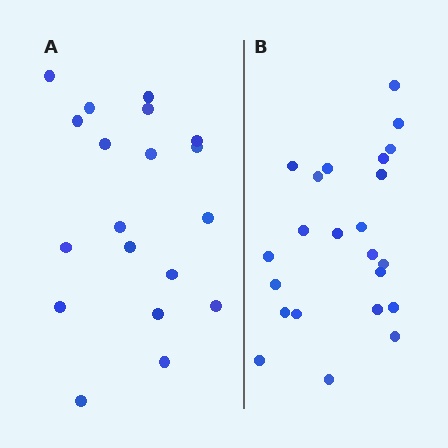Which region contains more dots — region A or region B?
Region B (the right region) has more dots.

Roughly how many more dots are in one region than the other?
Region B has about 4 more dots than region A.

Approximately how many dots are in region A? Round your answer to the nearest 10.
About 20 dots. (The exact count is 19, which rounds to 20.)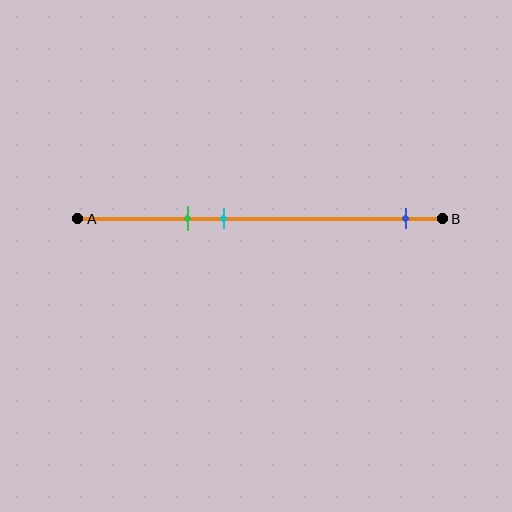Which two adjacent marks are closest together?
The green and cyan marks are the closest adjacent pair.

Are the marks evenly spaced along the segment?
No, the marks are not evenly spaced.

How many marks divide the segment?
There are 3 marks dividing the segment.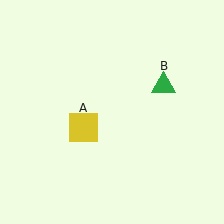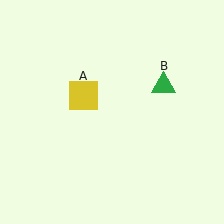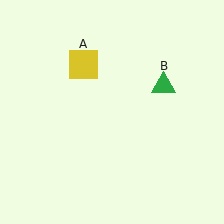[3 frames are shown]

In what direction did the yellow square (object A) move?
The yellow square (object A) moved up.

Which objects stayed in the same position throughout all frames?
Green triangle (object B) remained stationary.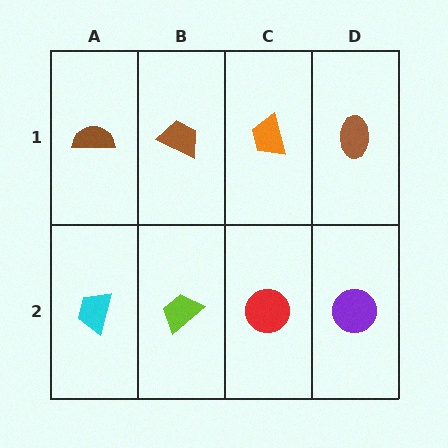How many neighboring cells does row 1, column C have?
3.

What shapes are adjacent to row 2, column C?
An orange trapezoid (row 1, column C), a lime trapezoid (row 2, column B), a purple circle (row 2, column D).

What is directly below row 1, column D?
A purple circle.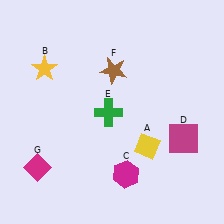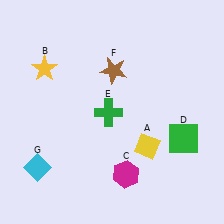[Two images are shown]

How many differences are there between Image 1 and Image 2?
There are 2 differences between the two images.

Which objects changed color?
D changed from magenta to green. G changed from magenta to cyan.